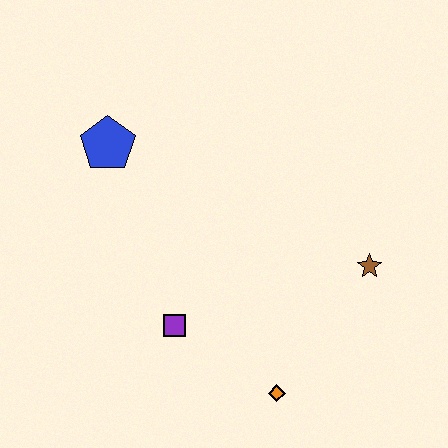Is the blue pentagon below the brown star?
No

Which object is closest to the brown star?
The orange diamond is closest to the brown star.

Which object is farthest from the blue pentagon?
The orange diamond is farthest from the blue pentagon.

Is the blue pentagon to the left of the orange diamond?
Yes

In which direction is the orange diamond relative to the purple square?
The orange diamond is to the right of the purple square.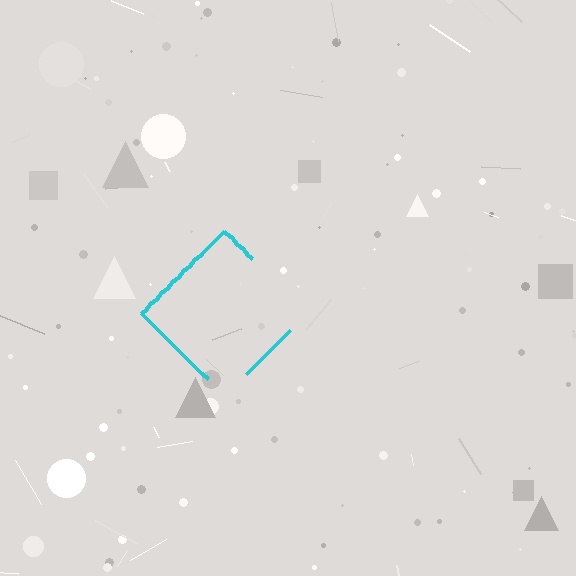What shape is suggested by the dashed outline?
The dashed outline suggests a diamond.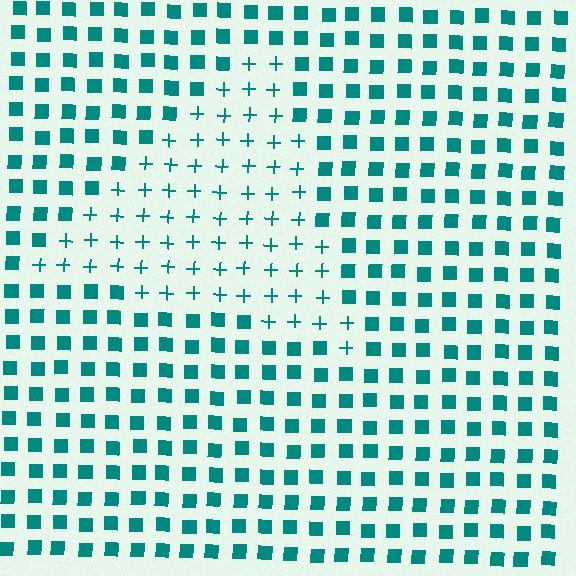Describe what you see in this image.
The image is filled with small teal elements arranged in a uniform grid. A triangle-shaped region contains plus signs, while the surrounding area contains squares. The boundary is defined purely by the change in element shape.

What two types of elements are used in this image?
The image uses plus signs inside the triangle region and squares outside it.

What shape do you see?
I see a triangle.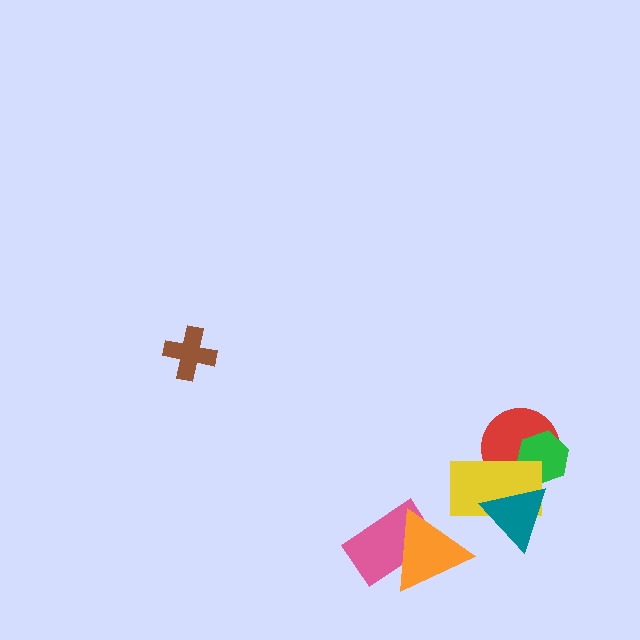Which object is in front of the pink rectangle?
The orange triangle is in front of the pink rectangle.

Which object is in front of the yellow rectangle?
The teal triangle is in front of the yellow rectangle.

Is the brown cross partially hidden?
No, no other shape covers it.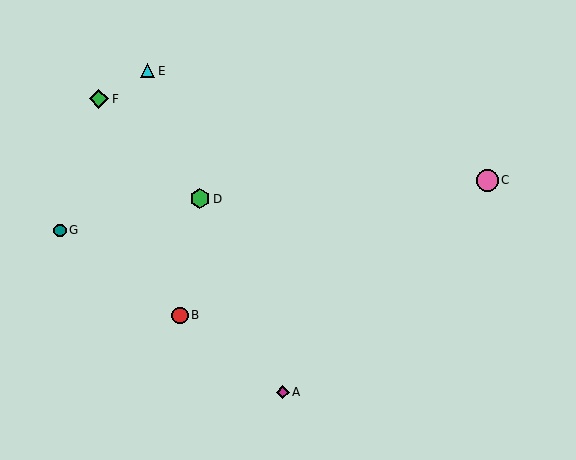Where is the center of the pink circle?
The center of the pink circle is at (487, 180).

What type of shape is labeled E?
Shape E is a cyan triangle.